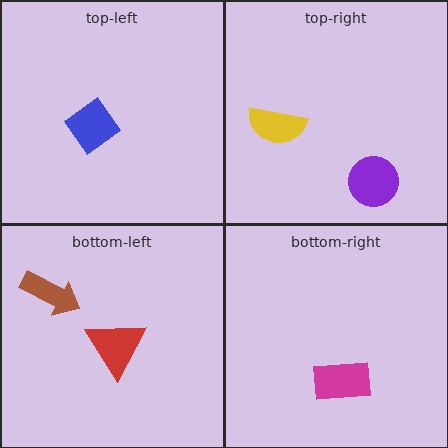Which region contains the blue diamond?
The top-left region.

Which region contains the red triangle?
The bottom-left region.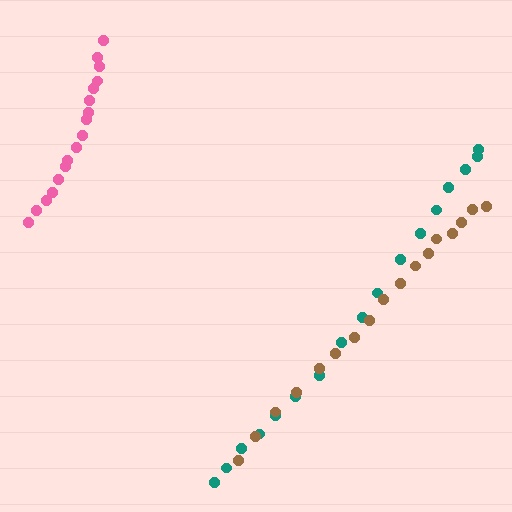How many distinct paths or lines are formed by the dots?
There are 3 distinct paths.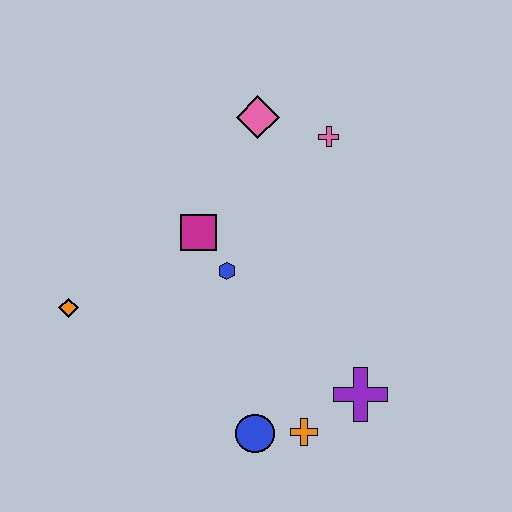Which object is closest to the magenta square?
The blue hexagon is closest to the magenta square.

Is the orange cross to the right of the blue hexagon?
Yes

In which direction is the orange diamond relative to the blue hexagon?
The orange diamond is to the left of the blue hexagon.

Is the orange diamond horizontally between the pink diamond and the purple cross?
No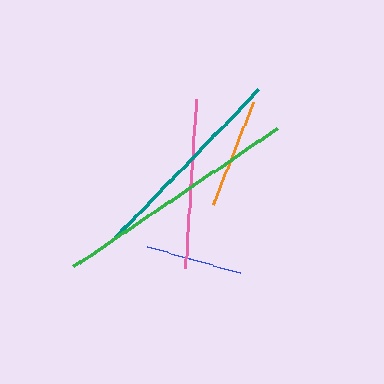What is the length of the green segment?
The green segment is approximately 247 pixels long.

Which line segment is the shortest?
The blue line is the shortest at approximately 97 pixels.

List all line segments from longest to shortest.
From longest to shortest: green, teal, pink, orange, blue.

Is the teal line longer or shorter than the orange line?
The teal line is longer than the orange line.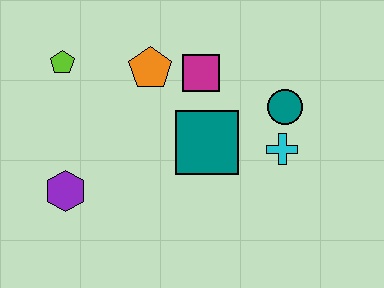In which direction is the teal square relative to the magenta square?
The teal square is below the magenta square.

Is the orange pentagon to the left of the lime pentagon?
No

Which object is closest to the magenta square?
The orange pentagon is closest to the magenta square.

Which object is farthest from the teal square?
The lime pentagon is farthest from the teal square.